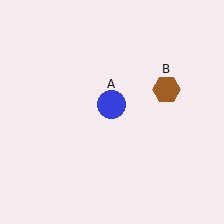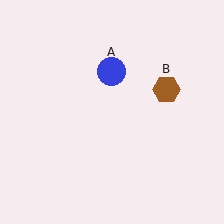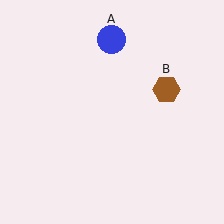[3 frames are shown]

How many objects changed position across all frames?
1 object changed position: blue circle (object A).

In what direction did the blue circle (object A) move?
The blue circle (object A) moved up.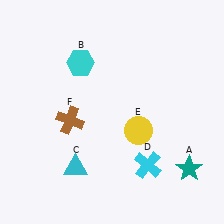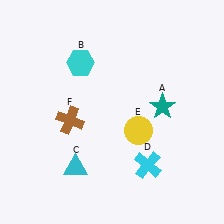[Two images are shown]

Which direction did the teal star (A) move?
The teal star (A) moved up.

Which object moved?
The teal star (A) moved up.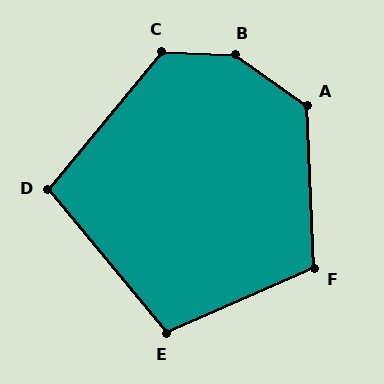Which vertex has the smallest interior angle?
D, at approximately 101 degrees.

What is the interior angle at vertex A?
Approximately 128 degrees (obtuse).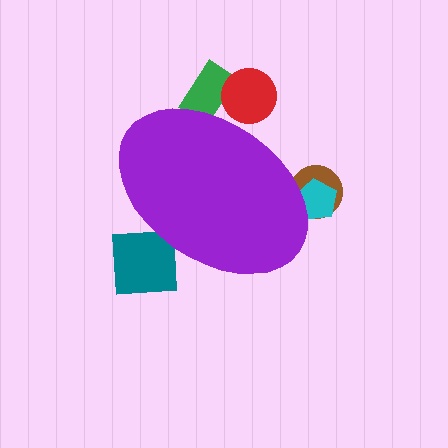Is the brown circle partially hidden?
Yes, the brown circle is partially hidden behind the purple ellipse.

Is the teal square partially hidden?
Yes, the teal square is partially hidden behind the purple ellipse.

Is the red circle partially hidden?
Yes, the red circle is partially hidden behind the purple ellipse.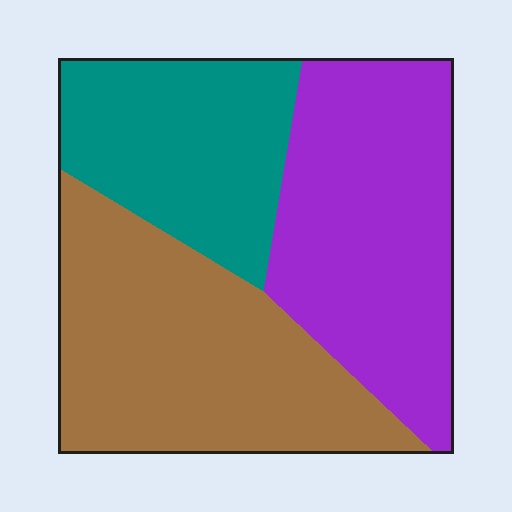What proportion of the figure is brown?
Brown covers 38% of the figure.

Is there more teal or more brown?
Brown.